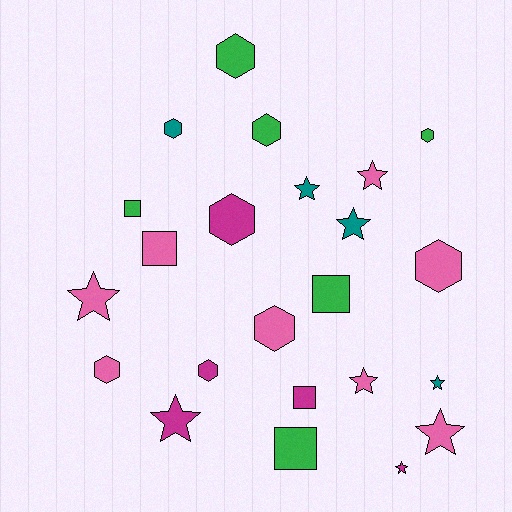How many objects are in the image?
There are 23 objects.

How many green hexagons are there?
There are 3 green hexagons.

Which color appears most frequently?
Pink, with 8 objects.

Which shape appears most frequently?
Hexagon, with 9 objects.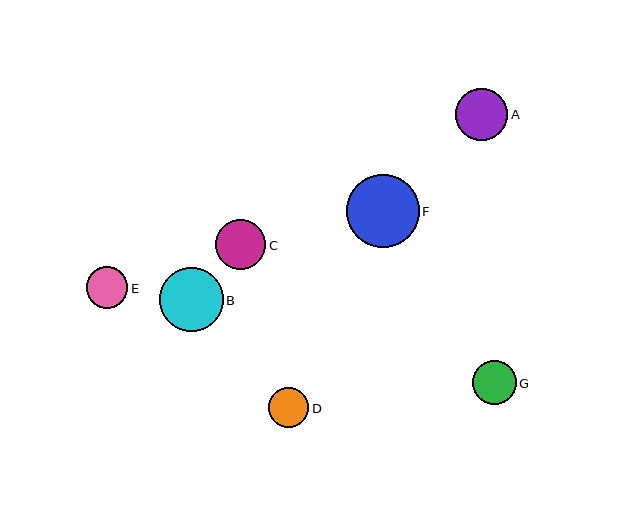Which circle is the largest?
Circle F is the largest with a size of approximately 73 pixels.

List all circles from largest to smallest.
From largest to smallest: F, B, A, C, G, E, D.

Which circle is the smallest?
Circle D is the smallest with a size of approximately 40 pixels.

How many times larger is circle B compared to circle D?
Circle B is approximately 1.6 times the size of circle D.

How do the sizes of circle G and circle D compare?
Circle G and circle D are approximately the same size.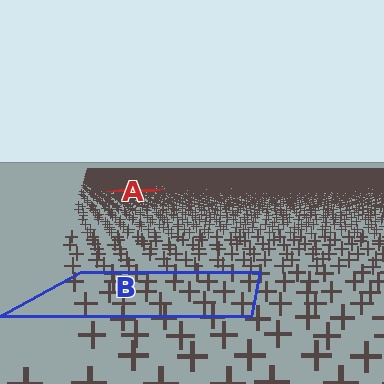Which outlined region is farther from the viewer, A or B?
Region A is farther from the viewer — the texture elements inside it appear smaller and more densely packed.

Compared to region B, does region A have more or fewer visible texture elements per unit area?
Region A has more texture elements per unit area — they are packed more densely because it is farther away.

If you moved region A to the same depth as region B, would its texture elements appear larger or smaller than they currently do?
They would appear larger. At a closer depth, the same texture elements are projected at a bigger on-screen size.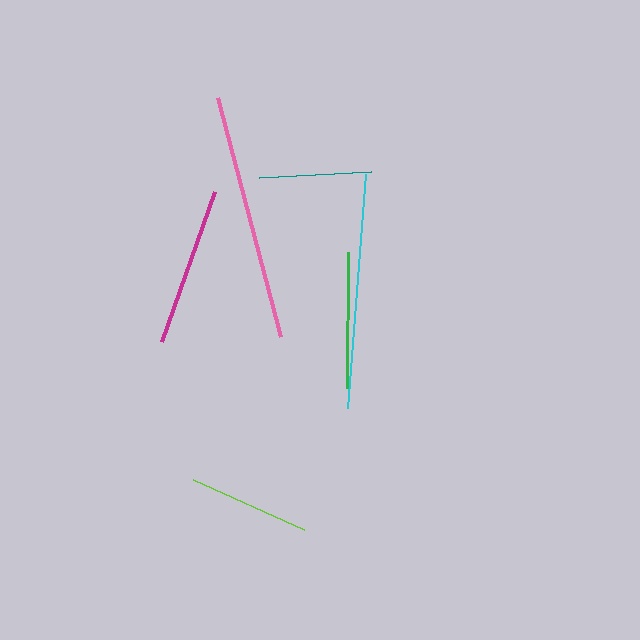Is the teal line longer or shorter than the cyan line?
The cyan line is longer than the teal line.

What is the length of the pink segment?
The pink segment is approximately 246 pixels long.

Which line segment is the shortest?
The teal line is the shortest at approximately 112 pixels.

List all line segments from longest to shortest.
From longest to shortest: pink, cyan, magenta, green, lime, teal.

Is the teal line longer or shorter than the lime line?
The lime line is longer than the teal line.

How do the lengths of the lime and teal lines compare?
The lime and teal lines are approximately the same length.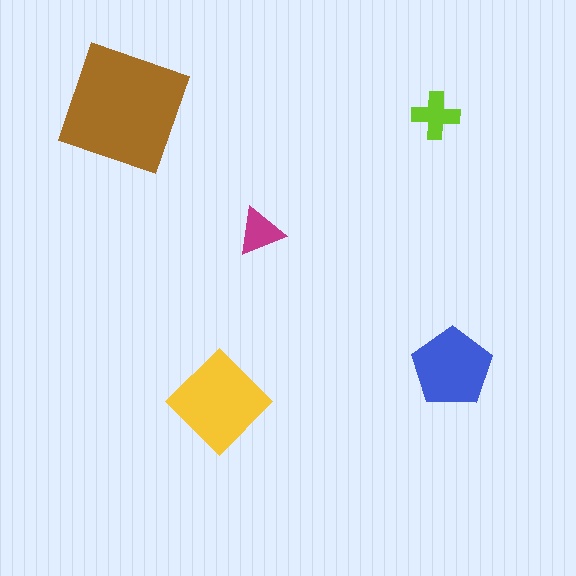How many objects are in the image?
There are 5 objects in the image.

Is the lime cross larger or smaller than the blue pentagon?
Smaller.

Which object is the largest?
The brown square.